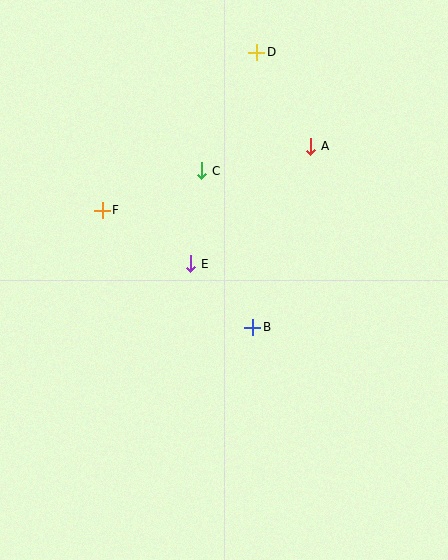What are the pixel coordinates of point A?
Point A is at (311, 146).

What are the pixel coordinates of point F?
Point F is at (102, 210).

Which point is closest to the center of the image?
Point E at (191, 264) is closest to the center.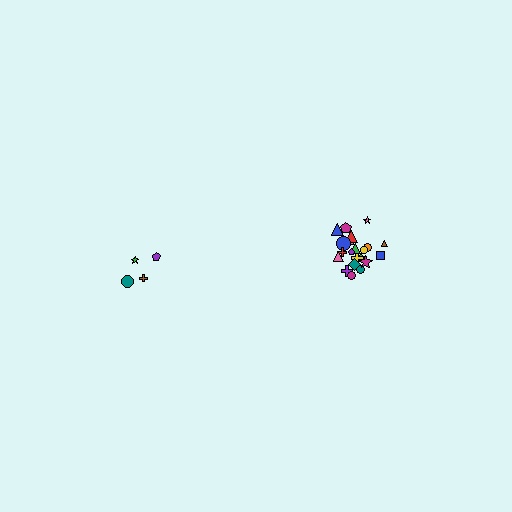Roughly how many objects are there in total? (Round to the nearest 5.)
Roughly 25 objects in total.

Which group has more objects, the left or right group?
The right group.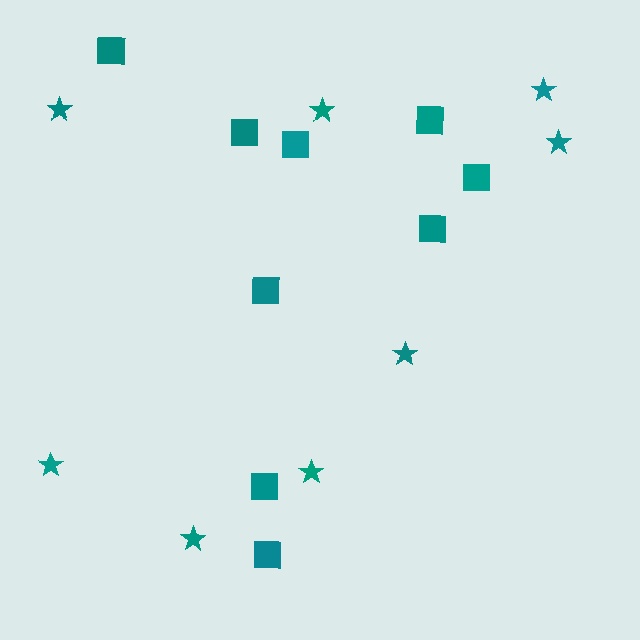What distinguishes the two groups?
There are 2 groups: one group of squares (9) and one group of stars (8).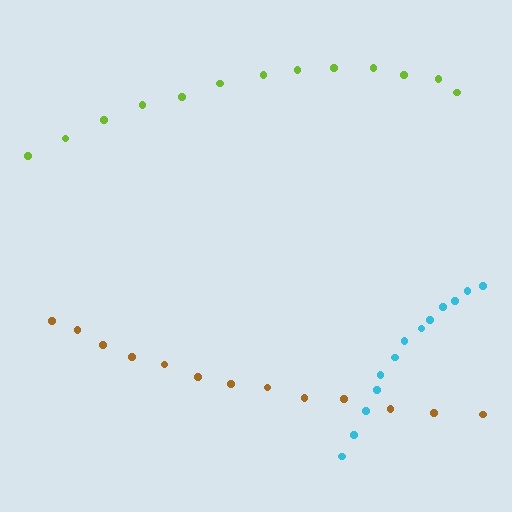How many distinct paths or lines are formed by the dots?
There are 3 distinct paths.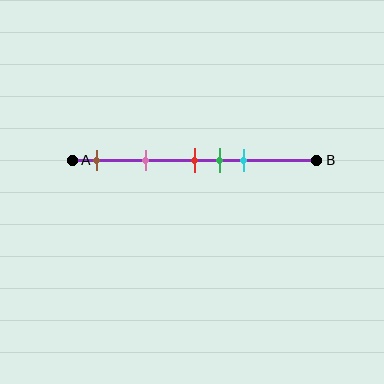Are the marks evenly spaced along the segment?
No, the marks are not evenly spaced.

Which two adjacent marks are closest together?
The red and green marks are the closest adjacent pair.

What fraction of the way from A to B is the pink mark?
The pink mark is approximately 30% (0.3) of the way from A to B.